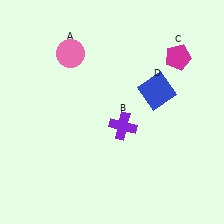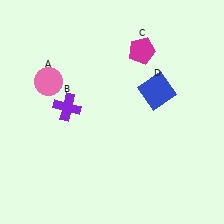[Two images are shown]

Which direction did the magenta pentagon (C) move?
The magenta pentagon (C) moved left.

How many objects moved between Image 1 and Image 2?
3 objects moved between the two images.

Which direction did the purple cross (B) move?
The purple cross (B) moved left.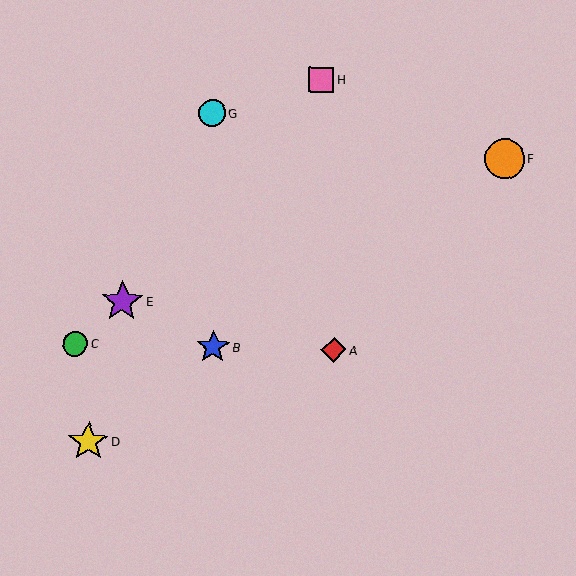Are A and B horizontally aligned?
Yes, both are at y≈350.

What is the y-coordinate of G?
Object G is at y≈113.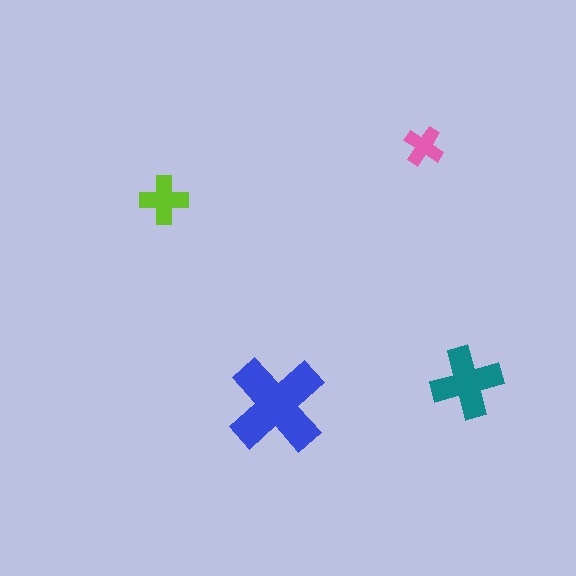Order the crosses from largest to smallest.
the blue one, the teal one, the lime one, the pink one.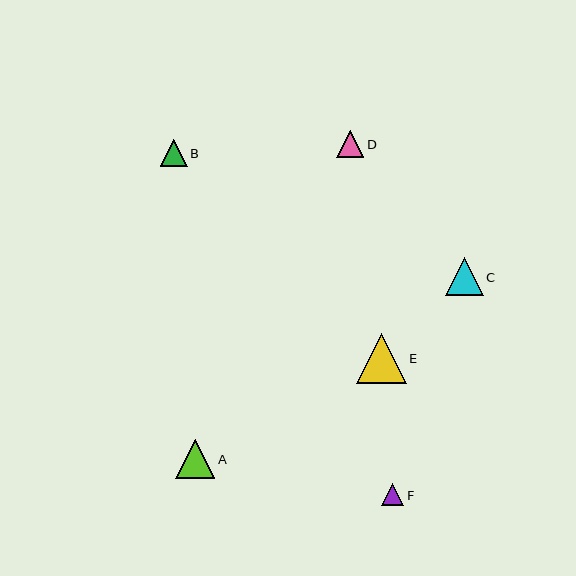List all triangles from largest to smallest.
From largest to smallest: E, A, C, D, B, F.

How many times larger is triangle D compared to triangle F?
Triangle D is approximately 1.2 times the size of triangle F.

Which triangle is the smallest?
Triangle F is the smallest with a size of approximately 22 pixels.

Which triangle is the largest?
Triangle E is the largest with a size of approximately 49 pixels.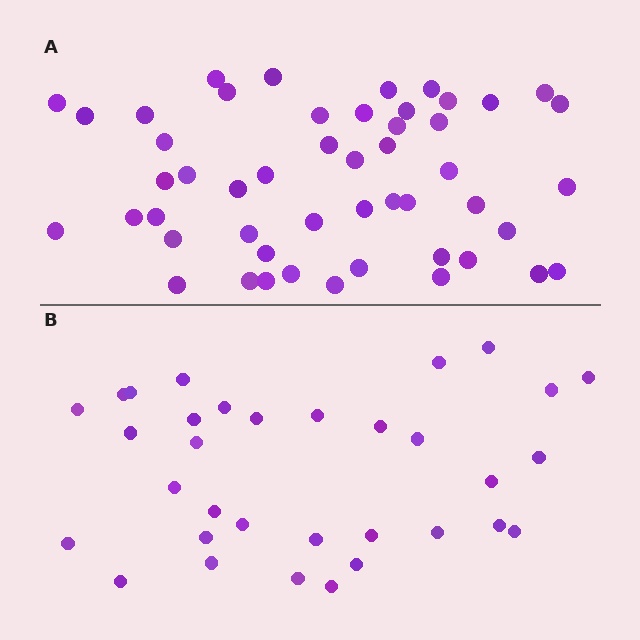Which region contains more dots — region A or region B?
Region A (the top region) has more dots.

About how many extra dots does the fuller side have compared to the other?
Region A has approximately 15 more dots than region B.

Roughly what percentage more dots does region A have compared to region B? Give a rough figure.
About 50% more.